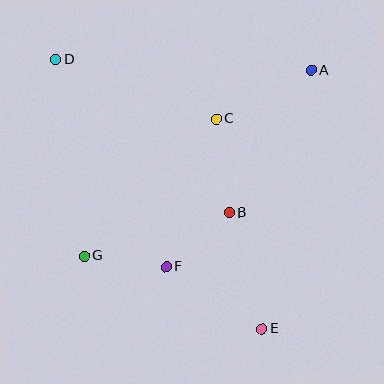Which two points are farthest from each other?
Points D and E are farthest from each other.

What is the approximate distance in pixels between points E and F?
The distance between E and F is approximately 114 pixels.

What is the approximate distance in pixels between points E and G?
The distance between E and G is approximately 192 pixels.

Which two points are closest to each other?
Points F and G are closest to each other.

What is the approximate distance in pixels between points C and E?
The distance between C and E is approximately 215 pixels.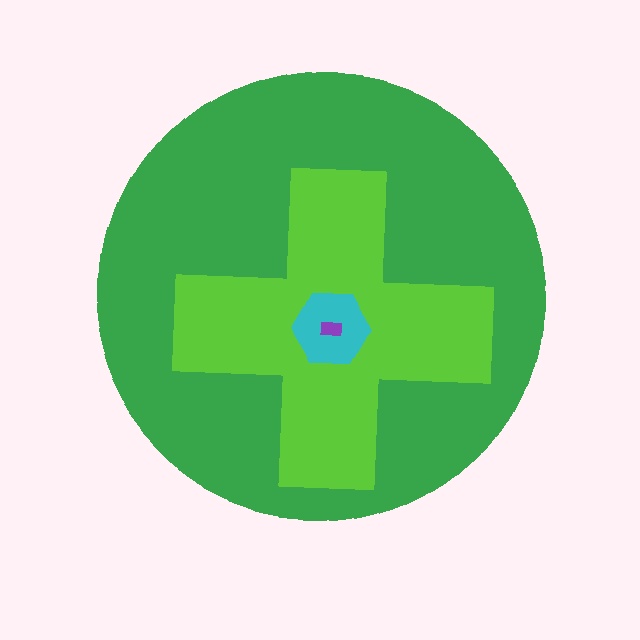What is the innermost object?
The purple rectangle.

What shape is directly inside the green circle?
The lime cross.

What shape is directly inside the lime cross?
The cyan hexagon.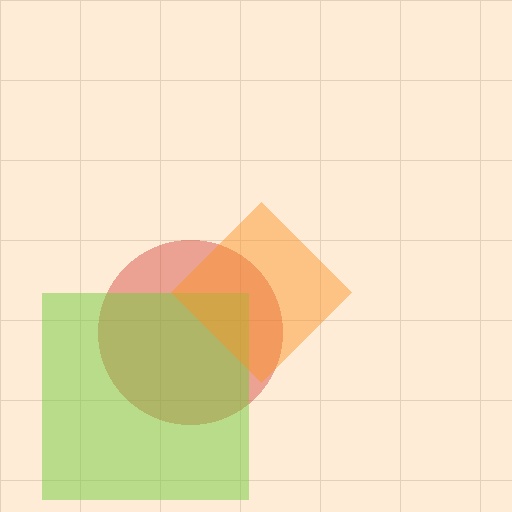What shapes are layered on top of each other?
The layered shapes are: a red circle, a lime square, an orange diamond.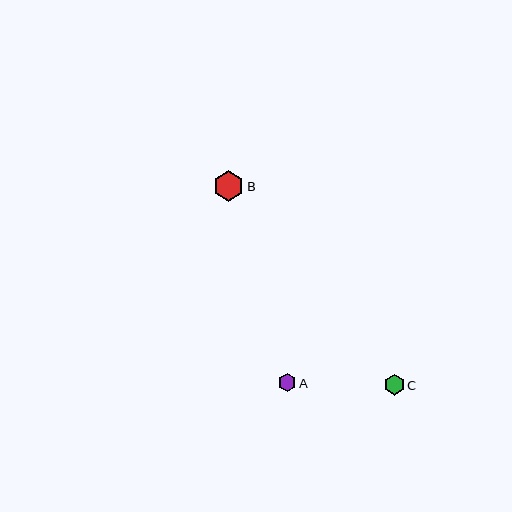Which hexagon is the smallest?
Hexagon A is the smallest with a size of approximately 18 pixels.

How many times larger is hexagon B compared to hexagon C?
Hexagon B is approximately 1.5 times the size of hexagon C.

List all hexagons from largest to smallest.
From largest to smallest: B, C, A.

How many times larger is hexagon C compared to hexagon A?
Hexagon C is approximately 1.1 times the size of hexagon A.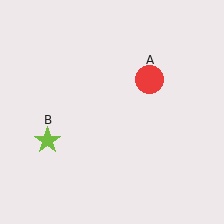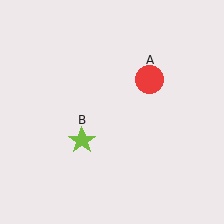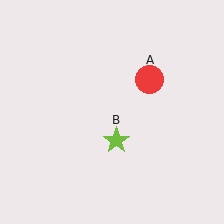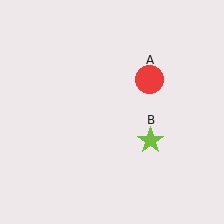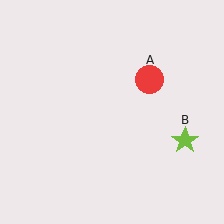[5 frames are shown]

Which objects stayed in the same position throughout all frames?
Red circle (object A) remained stationary.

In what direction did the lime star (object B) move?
The lime star (object B) moved right.